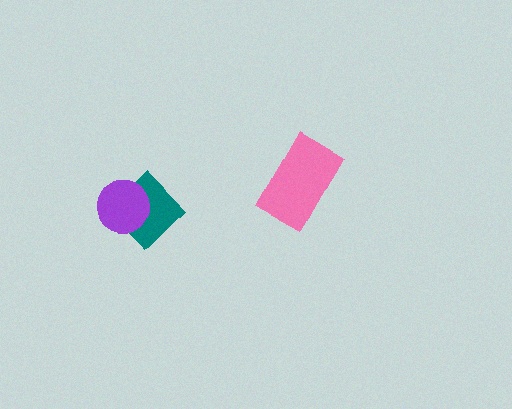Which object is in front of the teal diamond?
The purple circle is in front of the teal diamond.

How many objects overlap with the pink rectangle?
0 objects overlap with the pink rectangle.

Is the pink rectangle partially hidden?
No, no other shape covers it.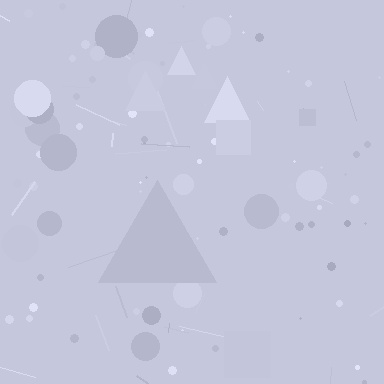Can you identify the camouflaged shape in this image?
The camouflaged shape is a triangle.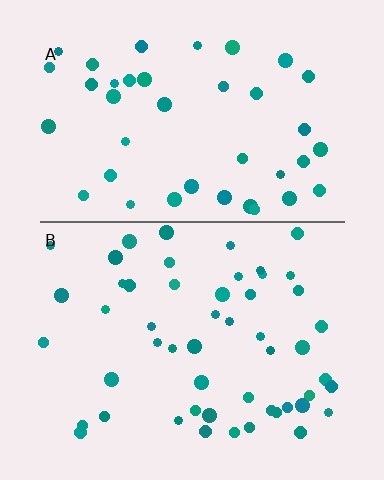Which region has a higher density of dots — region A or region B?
B (the bottom).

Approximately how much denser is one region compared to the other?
Approximately 1.3× — region B over region A.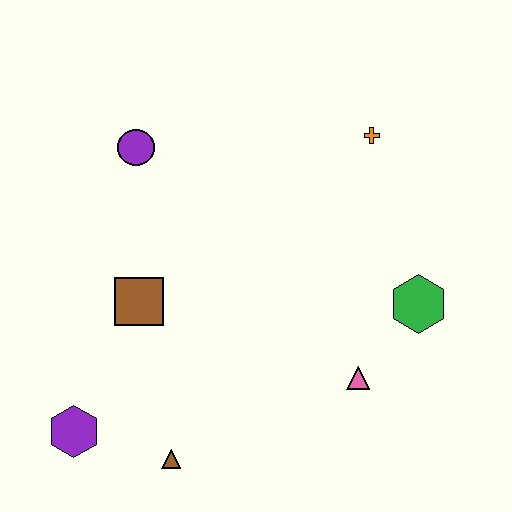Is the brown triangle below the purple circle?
Yes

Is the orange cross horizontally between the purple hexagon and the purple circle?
No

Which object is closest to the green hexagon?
The pink triangle is closest to the green hexagon.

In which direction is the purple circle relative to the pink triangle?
The purple circle is above the pink triangle.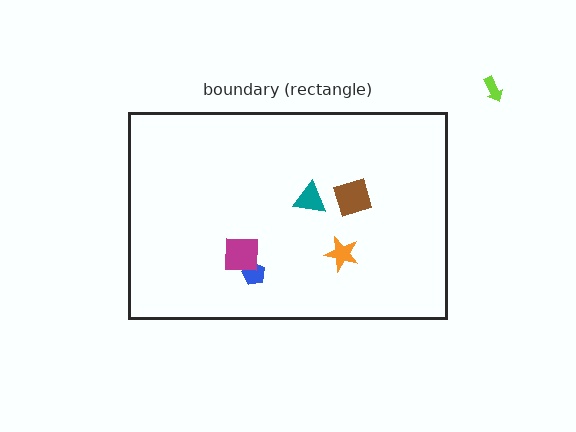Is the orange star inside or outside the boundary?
Inside.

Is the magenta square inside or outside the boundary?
Inside.